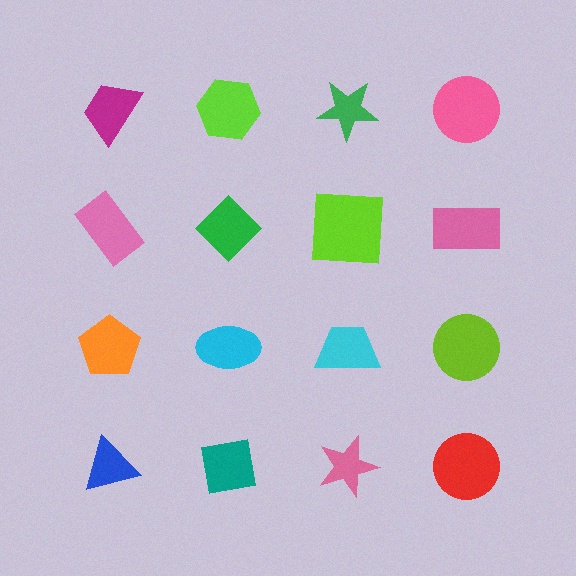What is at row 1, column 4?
A pink circle.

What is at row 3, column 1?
An orange pentagon.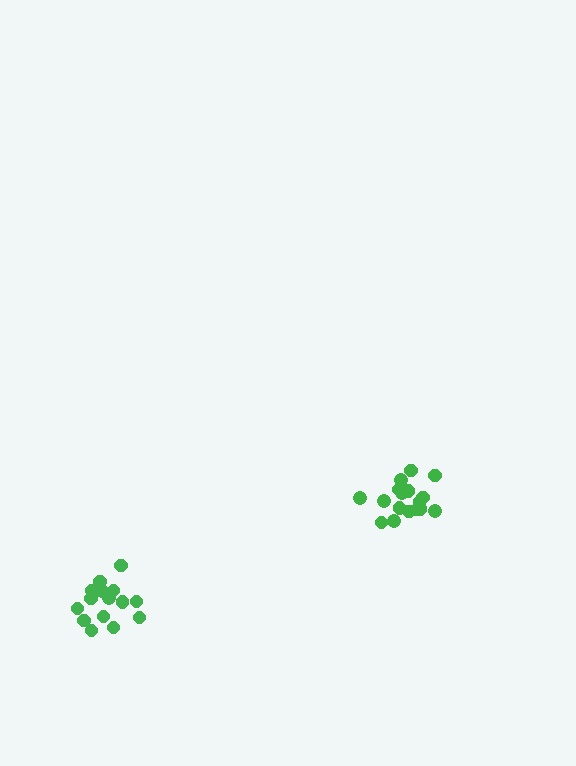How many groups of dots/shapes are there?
There are 2 groups.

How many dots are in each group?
Group 1: 17 dots, Group 2: 15 dots (32 total).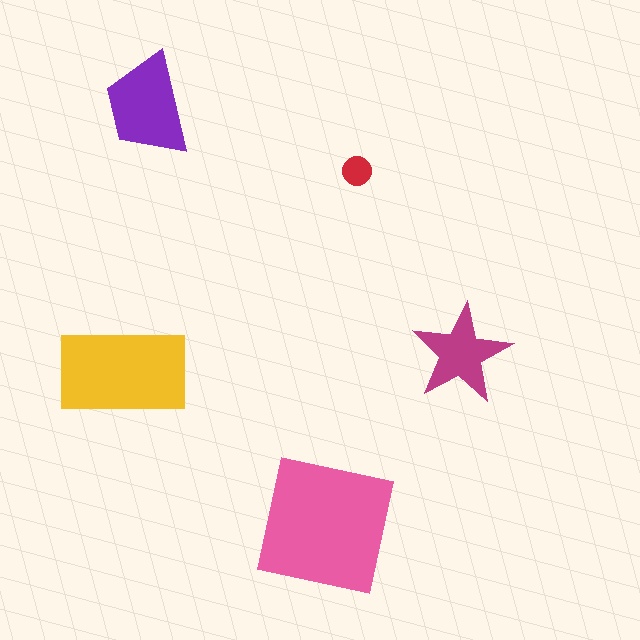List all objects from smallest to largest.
The red circle, the magenta star, the purple trapezoid, the yellow rectangle, the pink square.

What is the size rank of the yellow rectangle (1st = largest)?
2nd.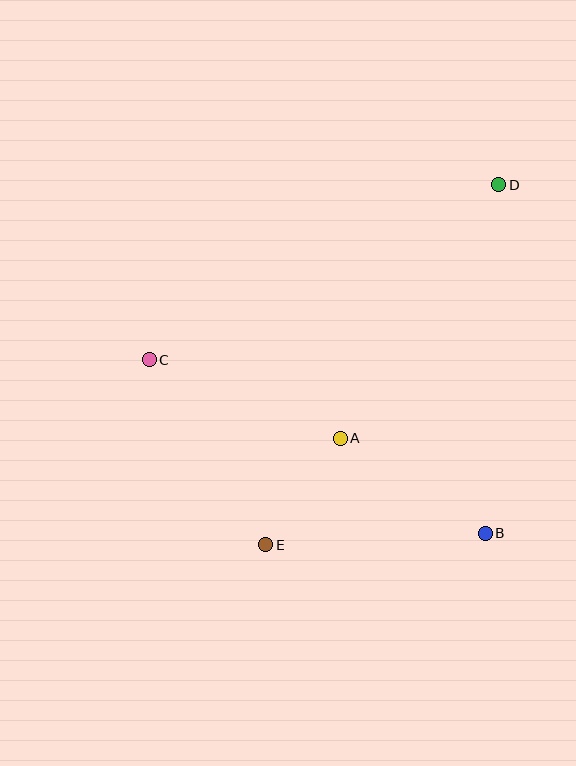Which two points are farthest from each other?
Points D and E are farthest from each other.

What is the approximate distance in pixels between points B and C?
The distance between B and C is approximately 378 pixels.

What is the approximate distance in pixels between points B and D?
The distance between B and D is approximately 349 pixels.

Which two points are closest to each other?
Points A and E are closest to each other.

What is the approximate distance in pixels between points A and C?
The distance between A and C is approximately 207 pixels.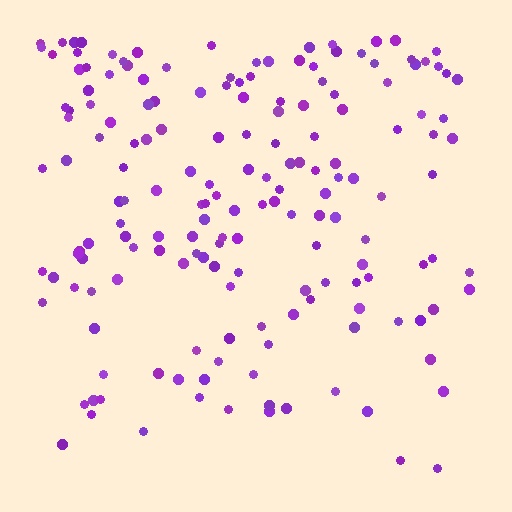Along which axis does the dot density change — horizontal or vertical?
Vertical.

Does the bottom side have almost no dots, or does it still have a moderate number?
Still a moderate number, just noticeably fewer than the top.